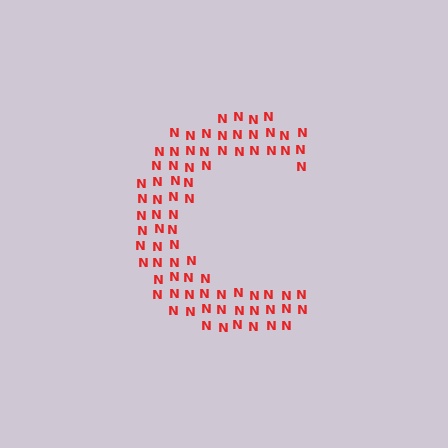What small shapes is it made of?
It is made of small letter N's.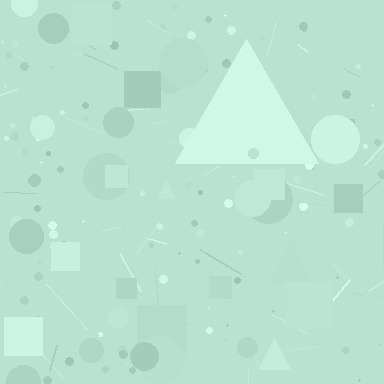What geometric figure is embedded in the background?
A triangle is embedded in the background.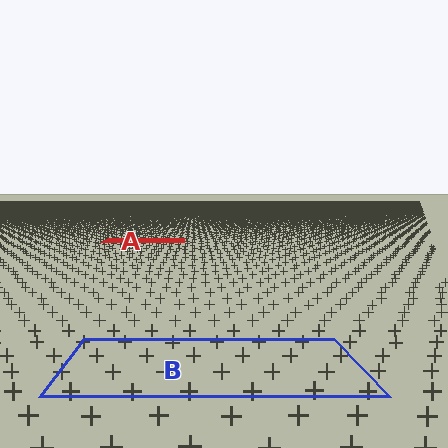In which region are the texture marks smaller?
The texture marks are smaller in region A, because it is farther away.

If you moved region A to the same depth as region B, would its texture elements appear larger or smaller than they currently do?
They would appear larger. At a closer depth, the same texture elements are projected at a bigger on-screen size.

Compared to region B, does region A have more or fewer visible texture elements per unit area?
Region A has more texture elements per unit area — they are packed more densely because it is farther away.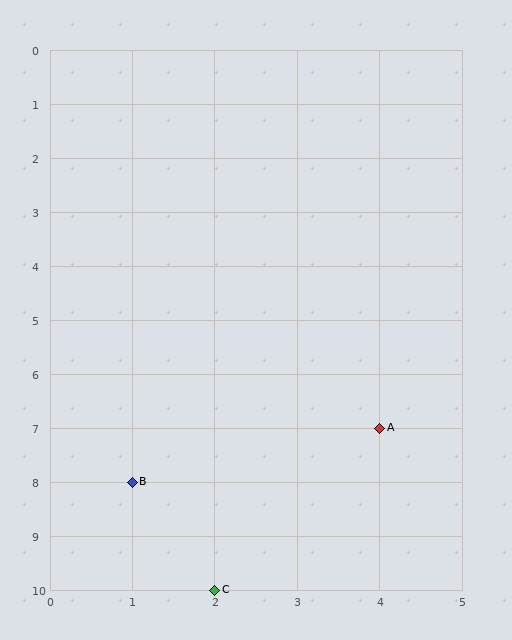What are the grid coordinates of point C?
Point C is at grid coordinates (2, 10).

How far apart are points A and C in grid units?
Points A and C are 2 columns and 3 rows apart (about 3.6 grid units diagonally).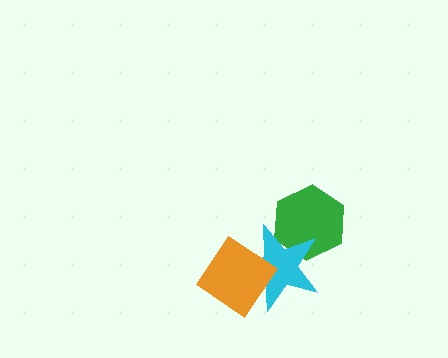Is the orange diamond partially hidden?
No, no other shape covers it.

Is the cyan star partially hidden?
Yes, it is partially covered by another shape.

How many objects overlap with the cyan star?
2 objects overlap with the cyan star.